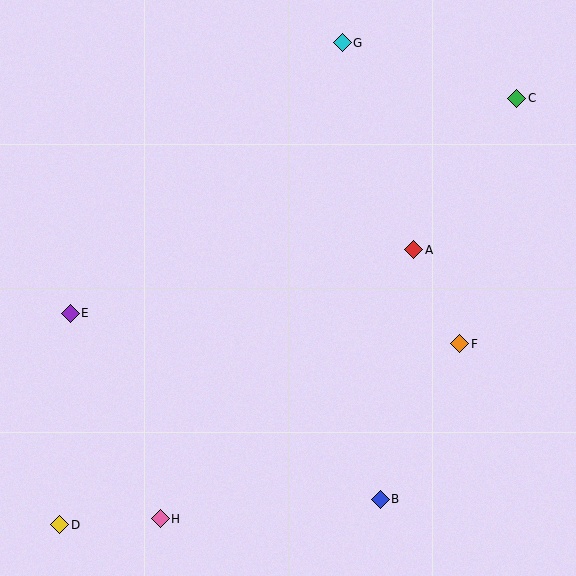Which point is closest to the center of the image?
Point A at (414, 250) is closest to the center.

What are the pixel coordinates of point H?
Point H is at (160, 519).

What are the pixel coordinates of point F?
Point F is at (460, 344).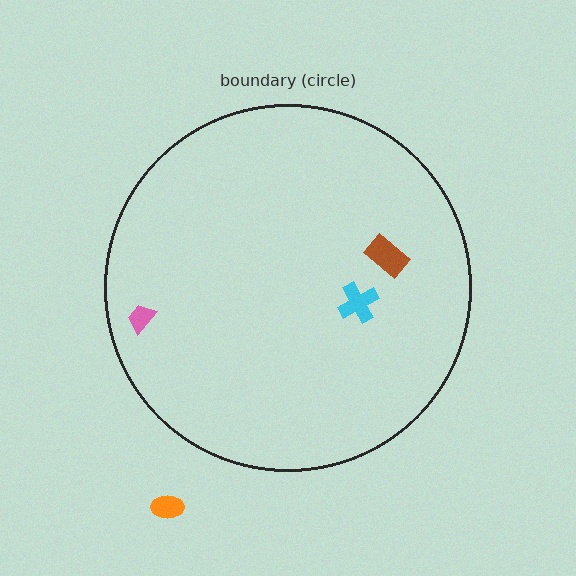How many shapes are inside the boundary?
3 inside, 1 outside.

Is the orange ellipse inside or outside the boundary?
Outside.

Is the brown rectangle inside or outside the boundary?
Inside.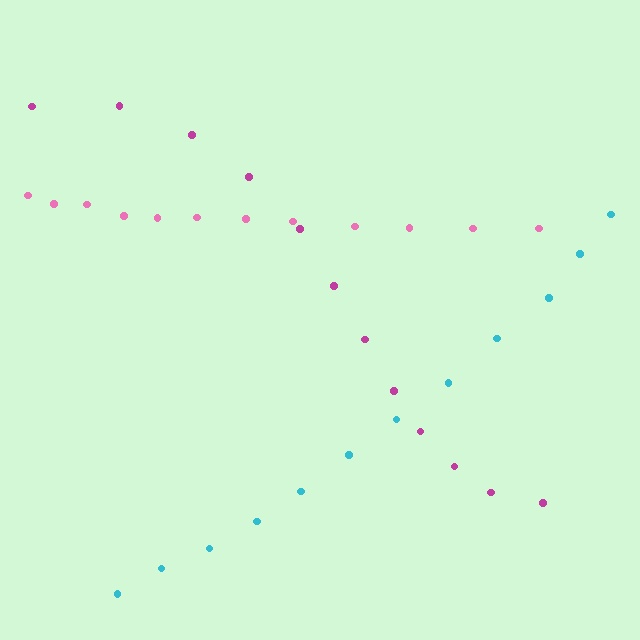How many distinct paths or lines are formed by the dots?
There are 3 distinct paths.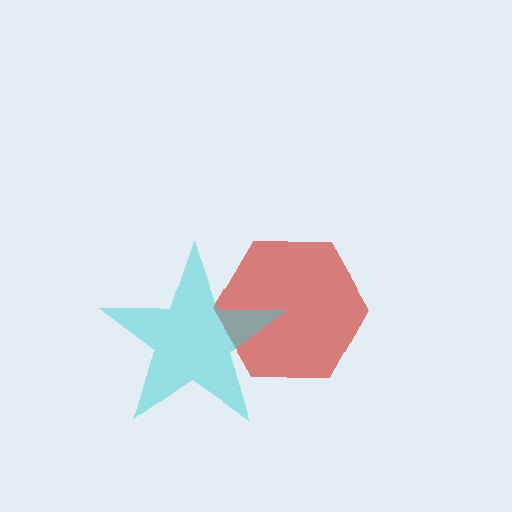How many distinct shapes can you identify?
There are 2 distinct shapes: a red hexagon, a cyan star.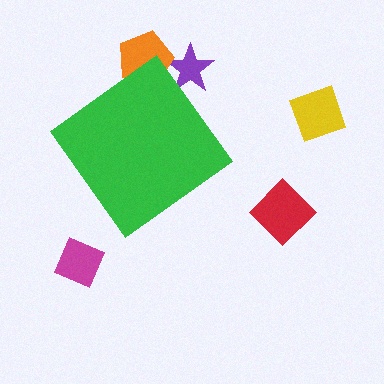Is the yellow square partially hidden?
No, the yellow square is fully visible.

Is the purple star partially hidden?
Yes, the purple star is partially hidden behind the green diamond.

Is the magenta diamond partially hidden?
No, the magenta diamond is fully visible.